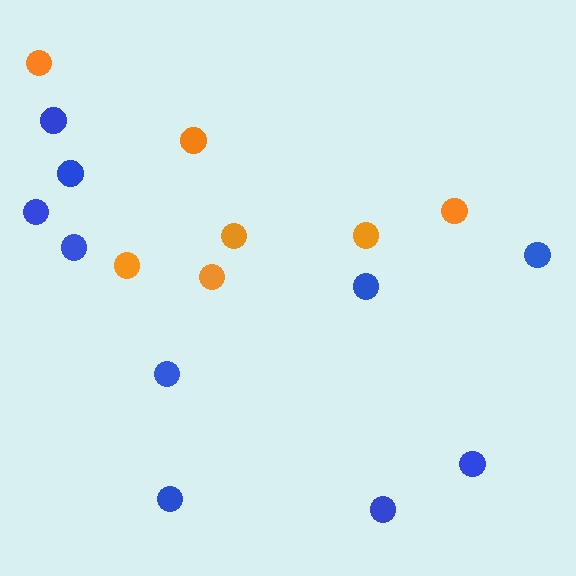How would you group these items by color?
There are 2 groups: one group of orange circles (7) and one group of blue circles (10).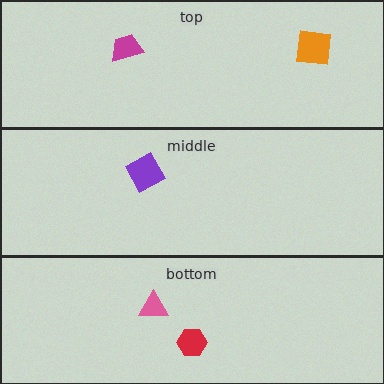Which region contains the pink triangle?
The bottom region.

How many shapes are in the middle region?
1.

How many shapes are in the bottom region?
2.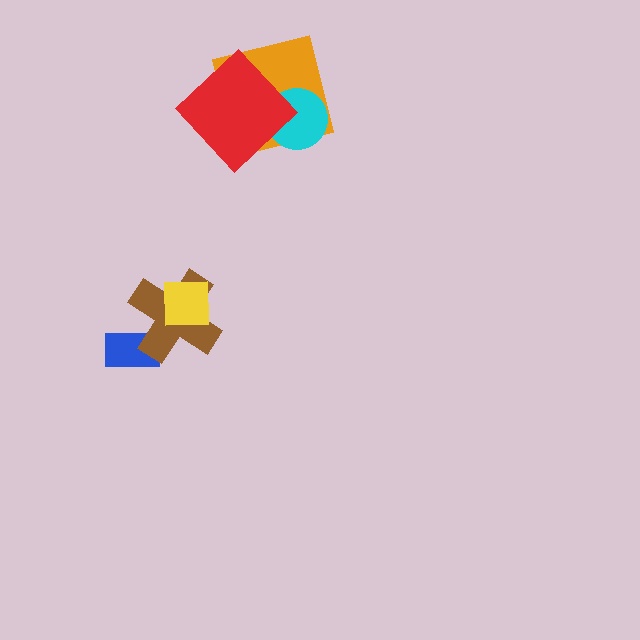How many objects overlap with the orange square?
2 objects overlap with the orange square.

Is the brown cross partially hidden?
Yes, it is partially covered by another shape.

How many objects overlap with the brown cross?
2 objects overlap with the brown cross.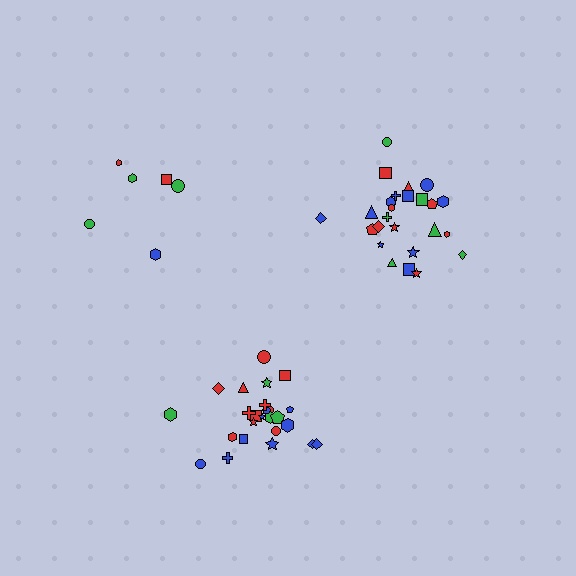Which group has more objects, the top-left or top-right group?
The top-right group.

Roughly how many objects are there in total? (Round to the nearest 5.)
Roughly 55 objects in total.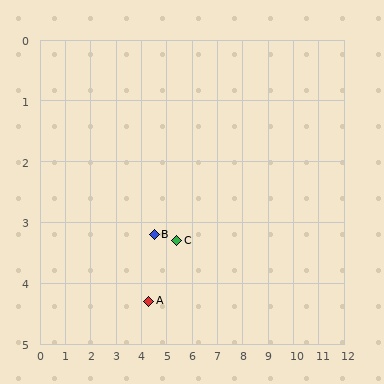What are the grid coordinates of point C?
Point C is at approximately (5.4, 3.3).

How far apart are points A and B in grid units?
Points A and B are about 1.1 grid units apart.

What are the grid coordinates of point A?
Point A is at approximately (4.3, 4.3).